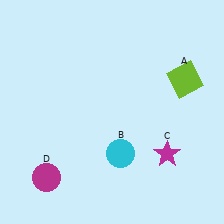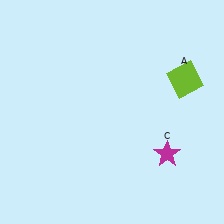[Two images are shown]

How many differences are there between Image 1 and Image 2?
There are 2 differences between the two images.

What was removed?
The cyan circle (B), the magenta circle (D) were removed in Image 2.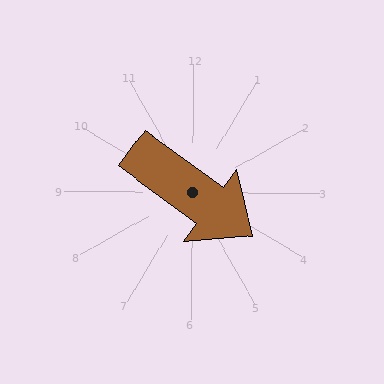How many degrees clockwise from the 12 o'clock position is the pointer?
Approximately 126 degrees.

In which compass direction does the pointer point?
Southeast.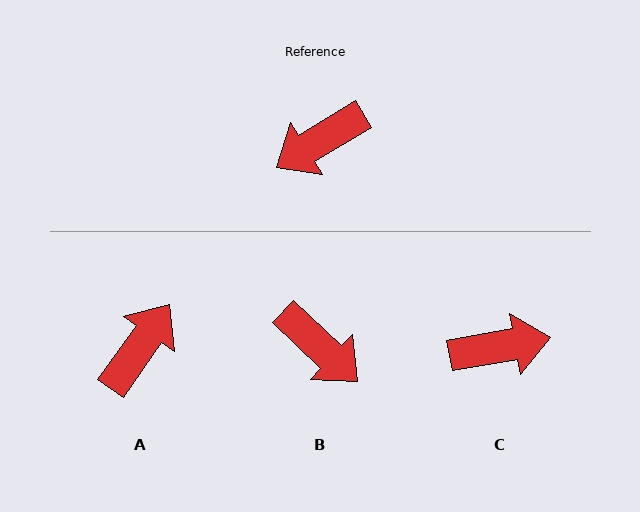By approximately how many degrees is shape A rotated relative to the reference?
Approximately 156 degrees clockwise.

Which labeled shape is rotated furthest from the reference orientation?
C, about 158 degrees away.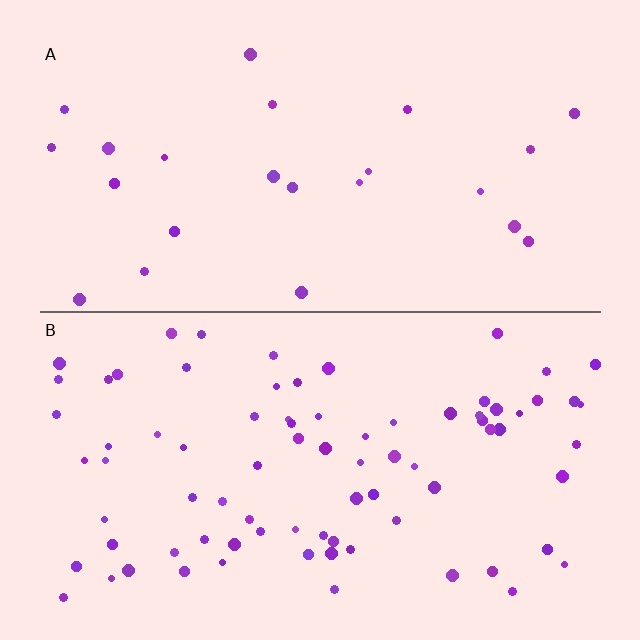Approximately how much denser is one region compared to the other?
Approximately 3.4× — region B over region A.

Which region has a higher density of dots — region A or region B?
B (the bottom).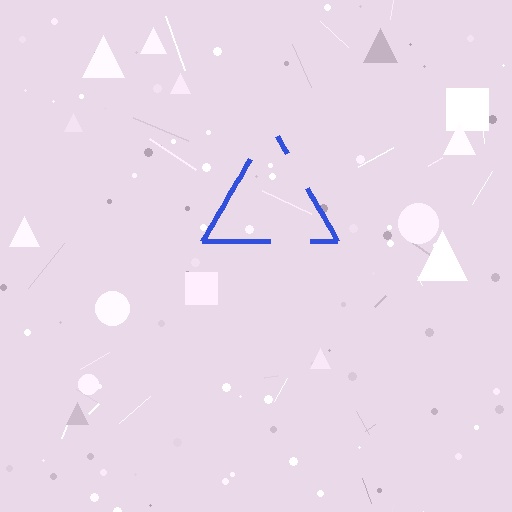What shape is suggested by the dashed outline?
The dashed outline suggests a triangle.